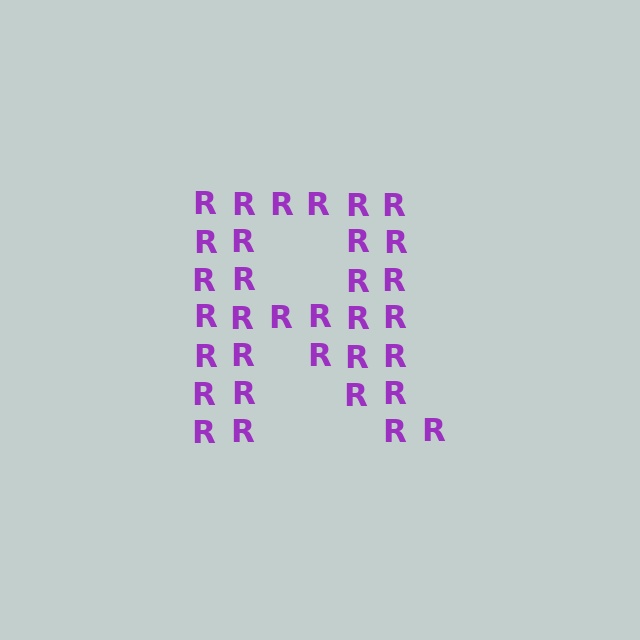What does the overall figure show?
The overall figure shows the letter R.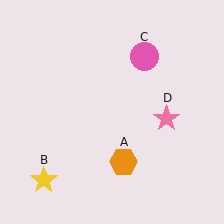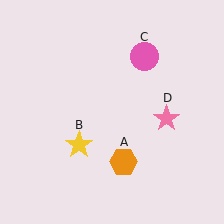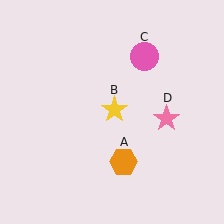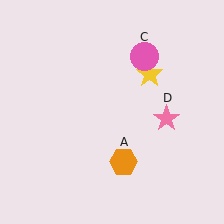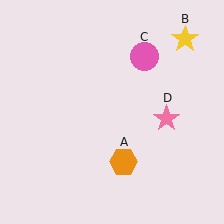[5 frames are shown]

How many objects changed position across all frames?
1 object changed position: yellow star (object B).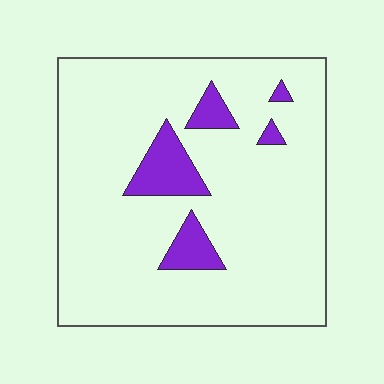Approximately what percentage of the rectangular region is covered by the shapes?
Approximately 10%.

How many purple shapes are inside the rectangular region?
5.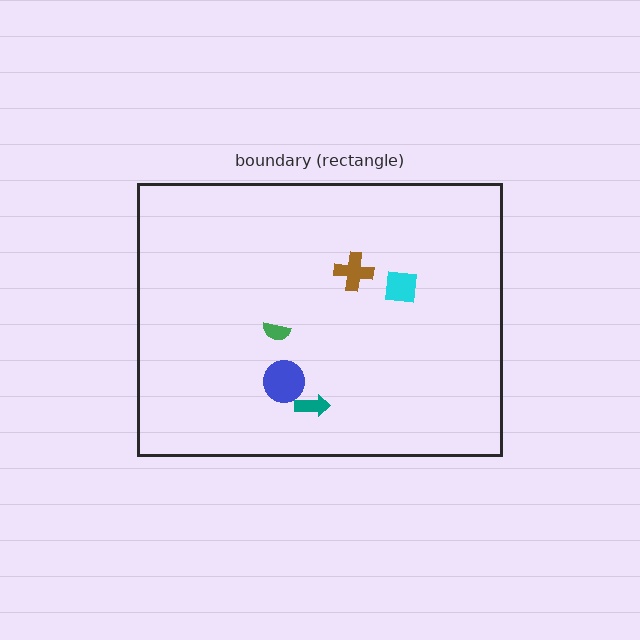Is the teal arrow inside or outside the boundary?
Inside.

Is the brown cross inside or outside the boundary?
Inside.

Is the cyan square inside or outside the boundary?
Inside.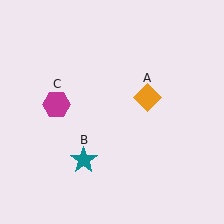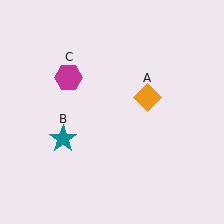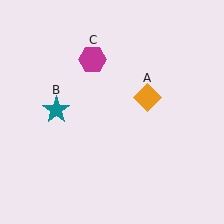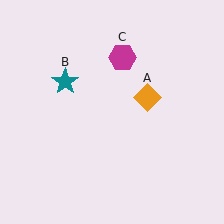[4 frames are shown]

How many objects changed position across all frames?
2 objects changed position: teal star (object B), magenta hexagon (object C).